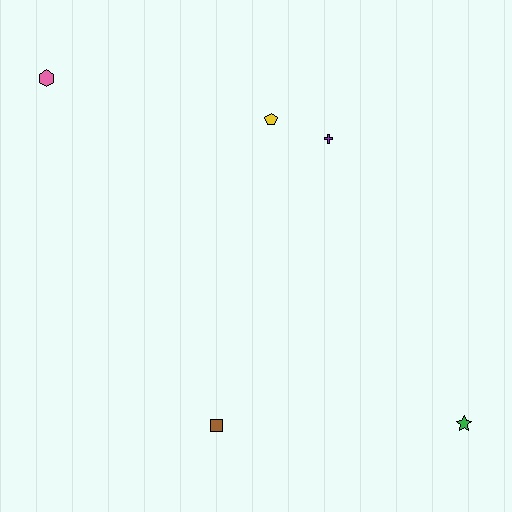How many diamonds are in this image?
There are no diamonds.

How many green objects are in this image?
There is 1 green object.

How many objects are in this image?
There are 5 objects.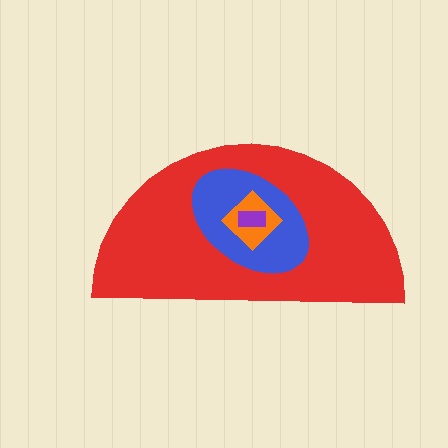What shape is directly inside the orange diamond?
The purple rectangle.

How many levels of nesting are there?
4.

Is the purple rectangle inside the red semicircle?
Yes.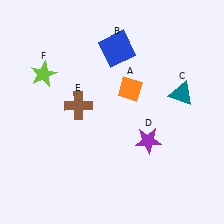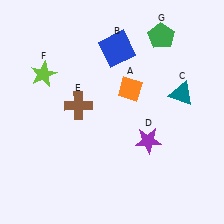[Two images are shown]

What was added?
A green pentagon (G) was added in Image 2.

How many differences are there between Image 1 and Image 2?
There is 1 difference between the two images.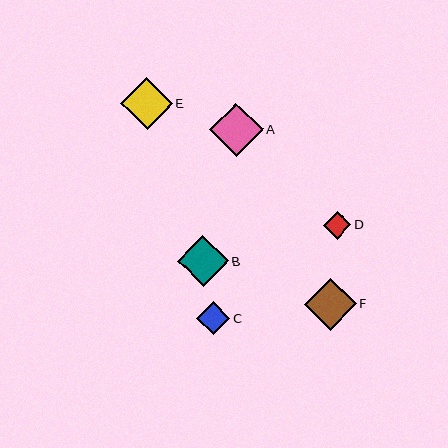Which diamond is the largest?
Diamond A is the largest with a size of approximately 54 pixels.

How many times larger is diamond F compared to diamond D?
Diamond F is approximately 1.9 times the size of diamond D.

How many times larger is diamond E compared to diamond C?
Diamond E is approximately 1.6 times the size of diamond C.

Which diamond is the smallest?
Diamond D is the smallest with a size of approximately 27 pixels.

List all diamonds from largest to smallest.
From largest to smallest: A, E, F, B, C, D.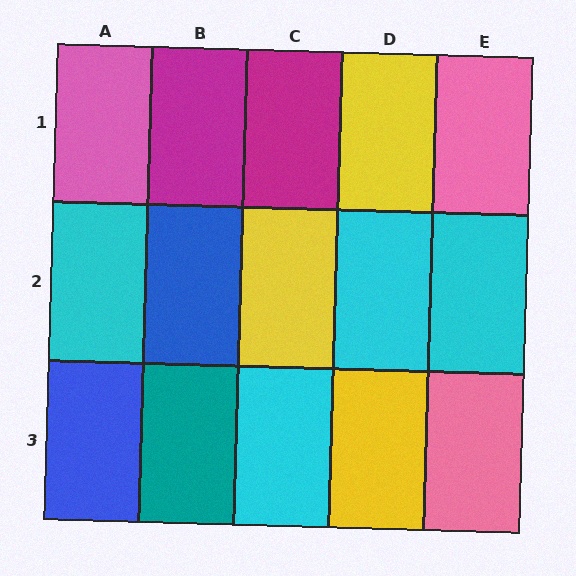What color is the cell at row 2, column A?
Cyan.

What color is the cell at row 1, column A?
Pink.